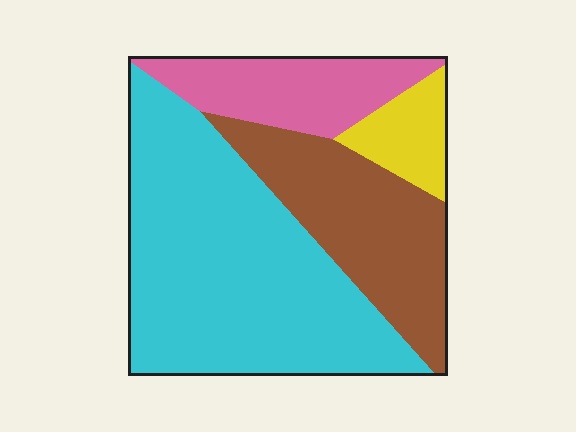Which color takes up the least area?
Yellow, at roughly 10%.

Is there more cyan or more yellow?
Cyan.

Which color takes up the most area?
Cyan, at roughly 50%.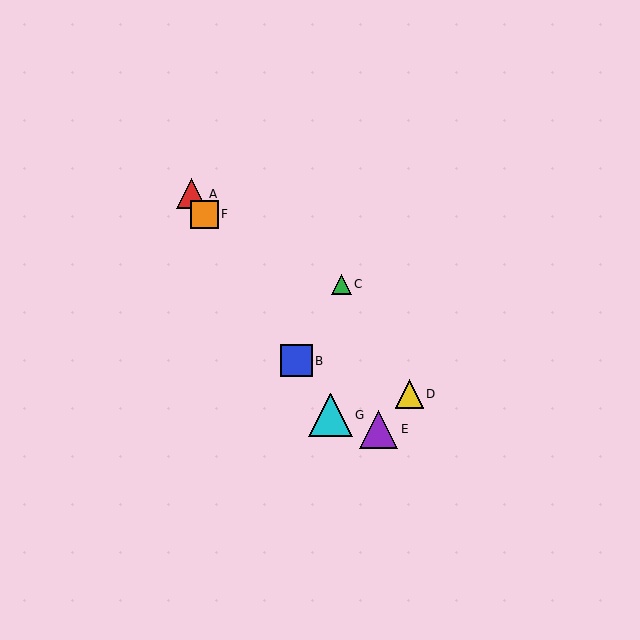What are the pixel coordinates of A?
Object A is at (191, 194).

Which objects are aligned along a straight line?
Objects A, B, F, G are aligned along a straight line.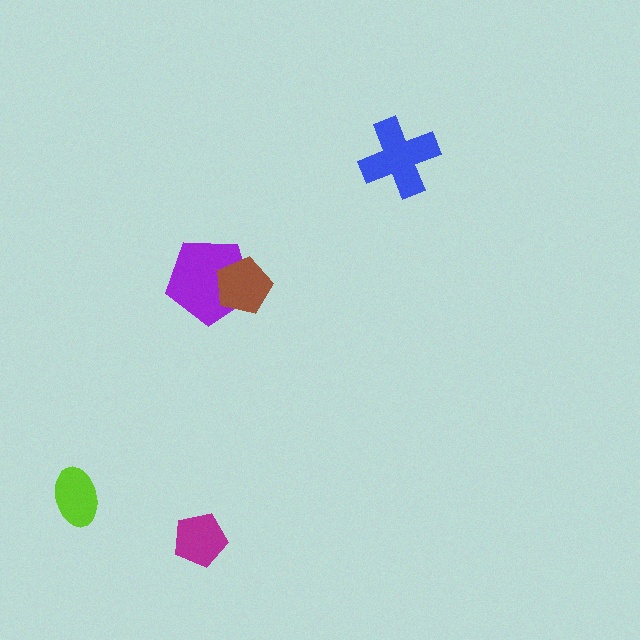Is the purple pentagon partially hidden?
Yes, it is partially covered by another shape.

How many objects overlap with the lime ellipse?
0 objects overlap with the lime ellipse.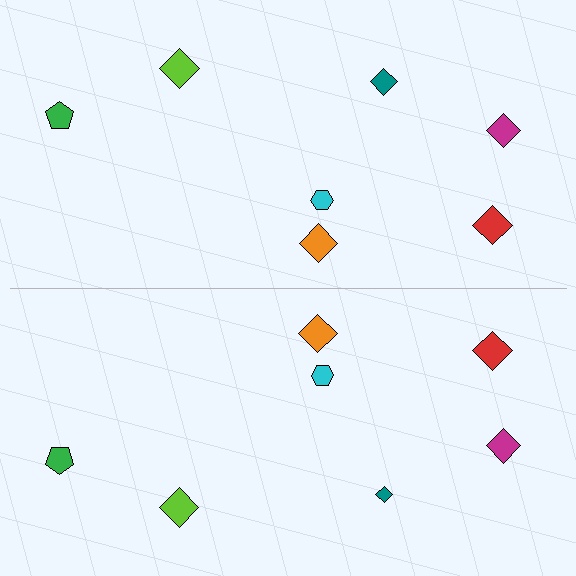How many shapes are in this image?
There are 14 shapes in this image.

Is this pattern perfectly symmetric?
No, the pattern is not perfectly symmetric. The teal diamond on the bottom side has a different size than its mirror counterpart.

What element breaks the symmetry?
The teal diamond on the bottom side has a different size than its mirror counterpart.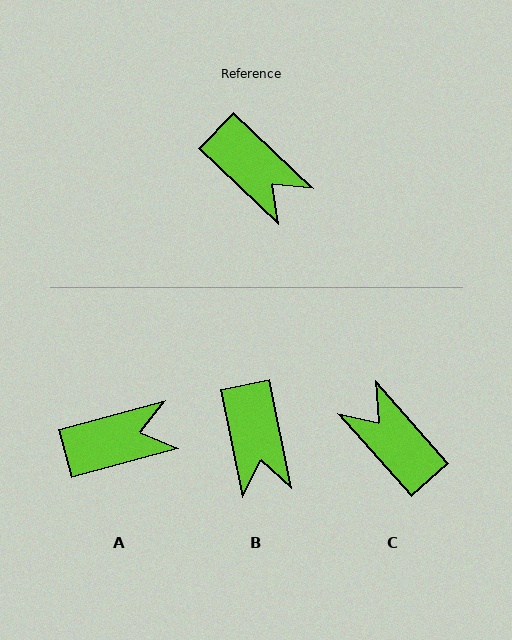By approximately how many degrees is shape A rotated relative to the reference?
Approximately 59 degrees counter-clockwise.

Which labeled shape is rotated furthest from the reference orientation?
C, about 175 degrees away.